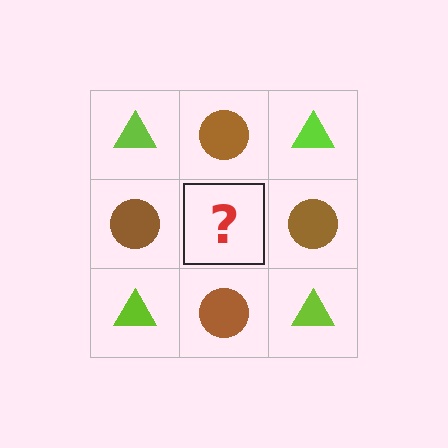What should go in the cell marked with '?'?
The missing cell should contain a lime triangle.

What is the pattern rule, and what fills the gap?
The rule is that it alternates lime triangle and brown circle in a checkerboard pattern. The gap should be filled with a lime triangle.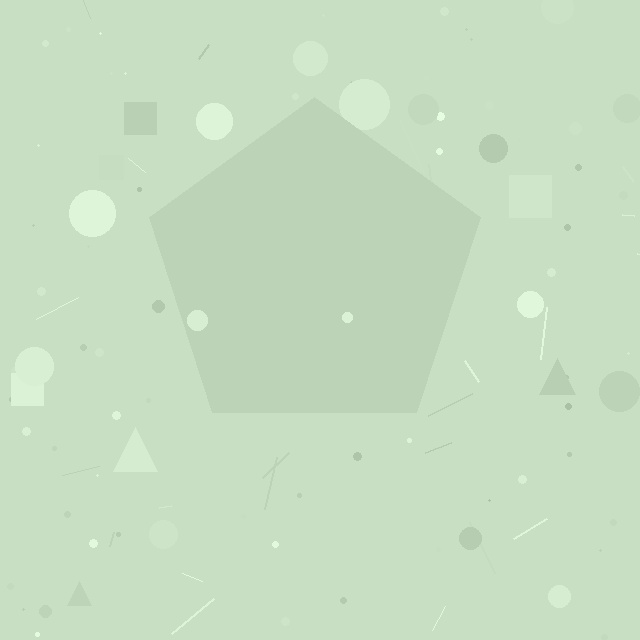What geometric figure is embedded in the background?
A pentagon is embedded in the background.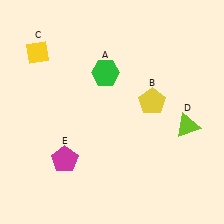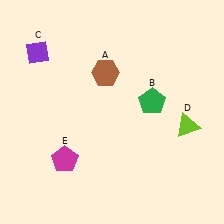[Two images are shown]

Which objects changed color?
A changed from green to brown. B changed from yellow to green. C changed from yellow to purple.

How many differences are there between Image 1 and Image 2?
There are 3 differences between the two images.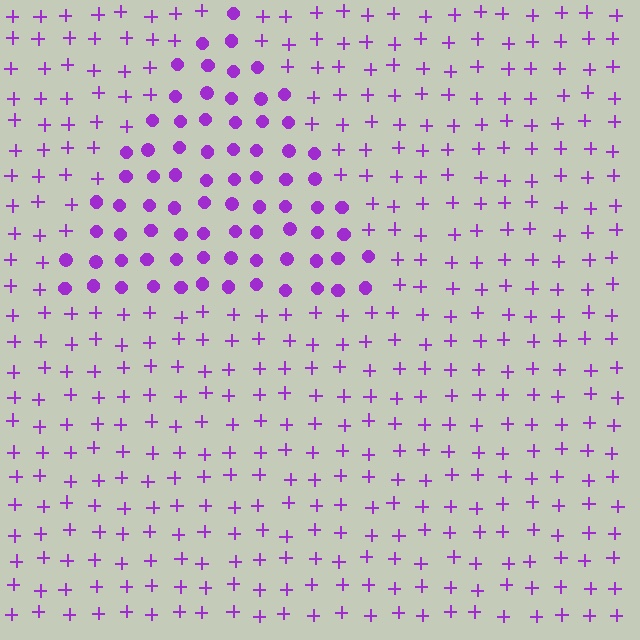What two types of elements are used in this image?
The image uses circles inside the triangle region and plus signs outside it.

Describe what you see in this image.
The image is filled with small purple elements arranged in a uniform grid. A triangle-shaped region contains circles, while the surrounding area contains plus signs. The boundary is defined purely by the change in element shape.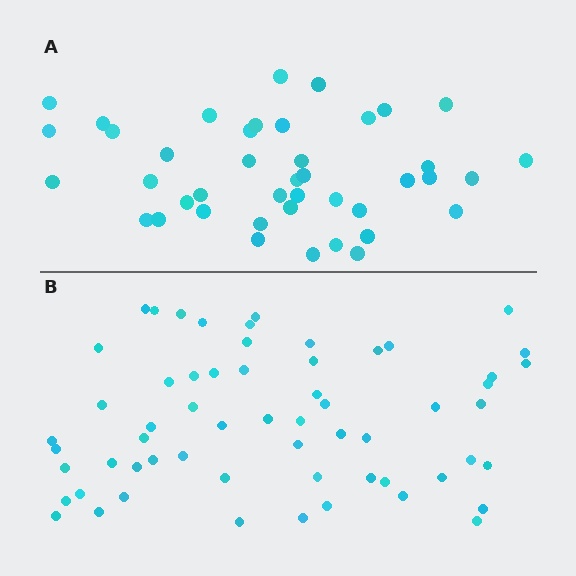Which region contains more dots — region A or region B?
Region B (the bottom region) has more dots.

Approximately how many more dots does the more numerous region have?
Region B has approximately 20 more dots than region A.